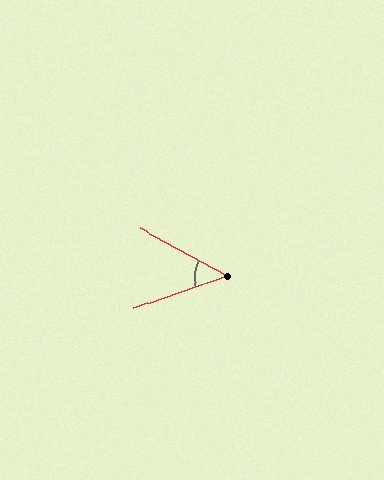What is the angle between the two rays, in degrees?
Approximately 48 degrees.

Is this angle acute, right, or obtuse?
It is acute.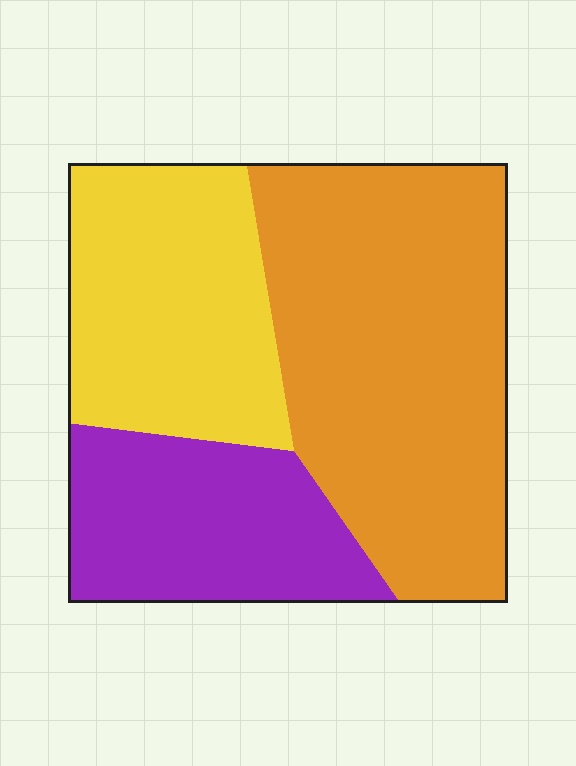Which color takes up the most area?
Orange, at roughly 50%.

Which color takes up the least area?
Purple, at roughly 25%.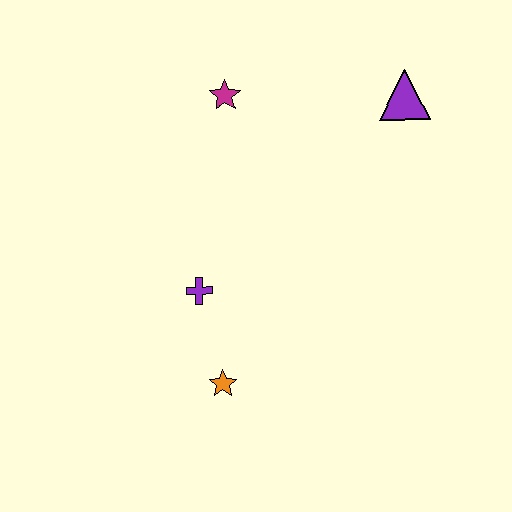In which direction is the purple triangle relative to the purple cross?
The purple triangle is to the right of the purple cross.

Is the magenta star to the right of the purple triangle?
No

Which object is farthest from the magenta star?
The orange star is farthest from the magenta star.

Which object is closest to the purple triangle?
The magenta star is closest to the purple triangle.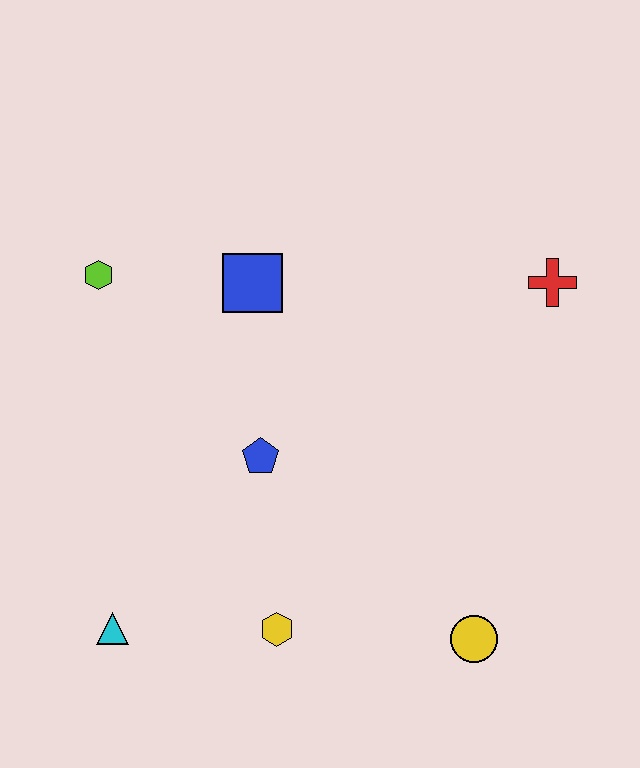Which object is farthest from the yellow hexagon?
The red cross is farthest from the yellow hexagon.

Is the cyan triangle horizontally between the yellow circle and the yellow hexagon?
No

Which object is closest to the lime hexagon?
The blue square is closest to the lime hexagon.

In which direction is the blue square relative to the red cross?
The blue square is to the left of the red cross.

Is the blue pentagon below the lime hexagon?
Yes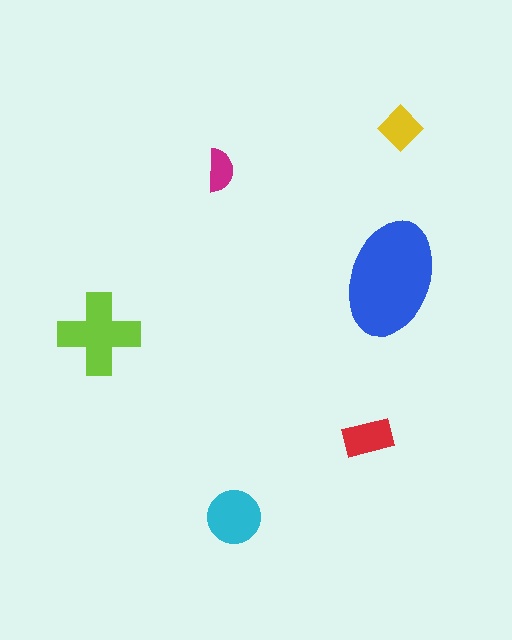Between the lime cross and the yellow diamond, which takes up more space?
The lime cross.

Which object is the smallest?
The magenta semicircle.